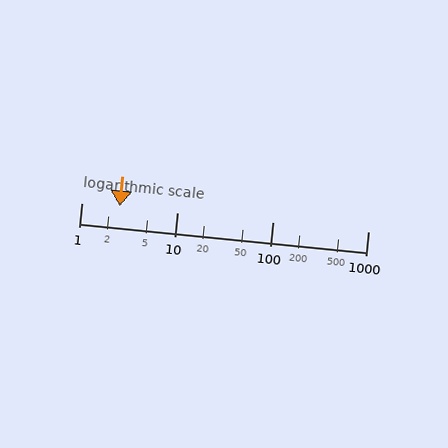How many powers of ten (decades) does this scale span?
The scale spans 3 decades, from 1 to 1000.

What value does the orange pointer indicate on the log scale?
The pointer indicates approximately 2.5.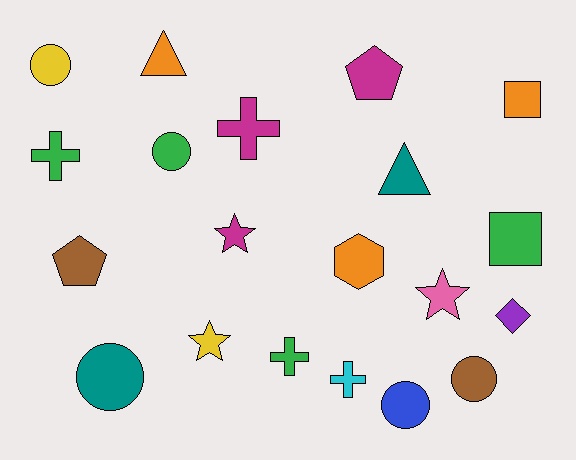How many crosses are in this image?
There are 4 crosses.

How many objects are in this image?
There are 20 objects.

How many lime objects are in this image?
There are no lime objects.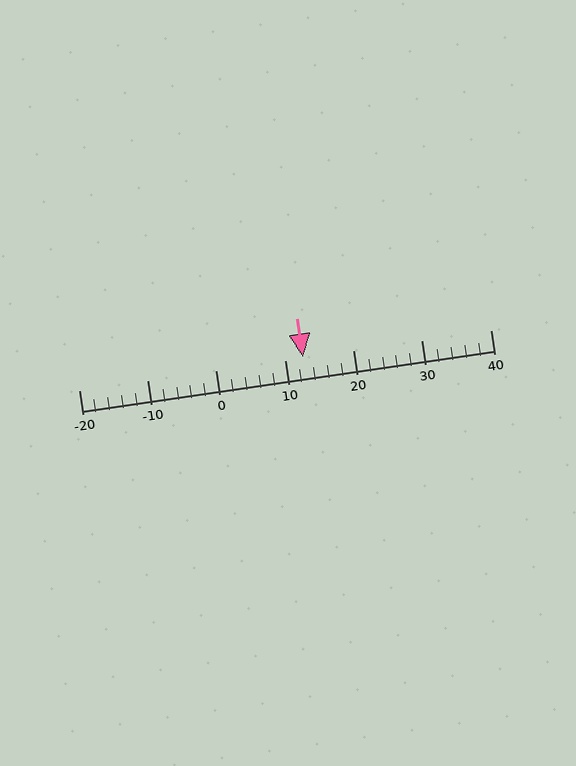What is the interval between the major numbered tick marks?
The major tick marks are spaced 10 units apart.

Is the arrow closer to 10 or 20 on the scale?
The arrow is closer to 10.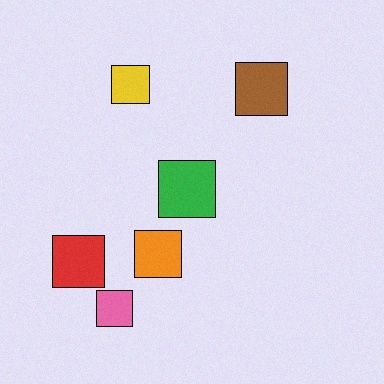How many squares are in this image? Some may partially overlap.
There are 6 squares.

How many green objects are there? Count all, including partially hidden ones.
There is 1 green object.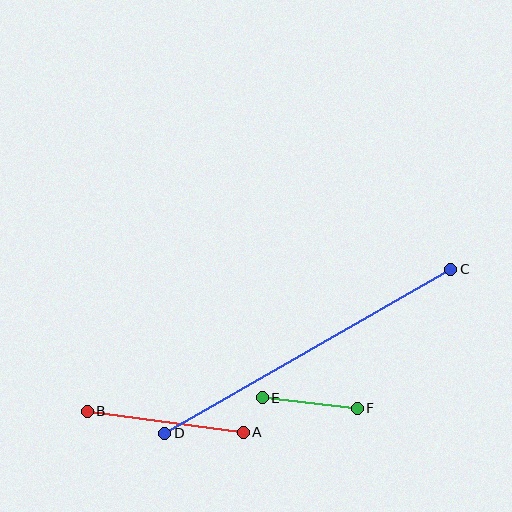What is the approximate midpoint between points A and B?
The midpoint is at approximately (165, 422) pixels.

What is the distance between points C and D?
The distance is approximately 330 pixels.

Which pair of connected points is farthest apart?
Points C and D are farthest apart.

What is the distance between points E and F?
The distance is approximately 96 pixels.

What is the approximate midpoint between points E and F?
The midpoint is at approximately (310, 403) pixels.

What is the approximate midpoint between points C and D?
The midpoint is at approximately (308, 351) pixels.